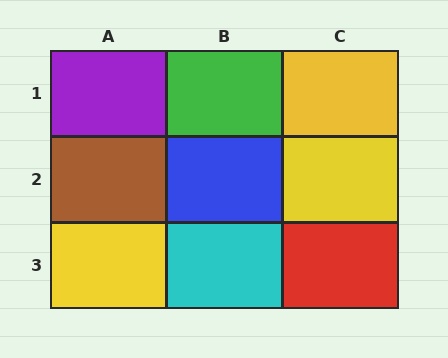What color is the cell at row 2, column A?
Brown.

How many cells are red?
1 cell is red.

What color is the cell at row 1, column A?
Purple.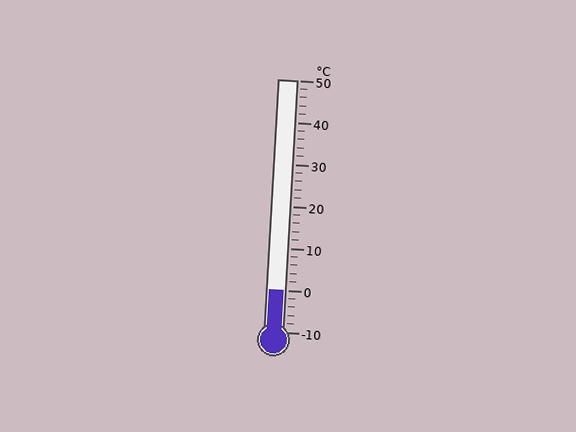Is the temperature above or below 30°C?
The temperature is below 30°C.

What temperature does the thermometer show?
The thermometer shows approximately 0°C.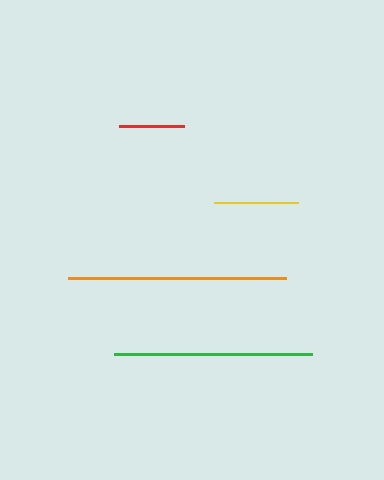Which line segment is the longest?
The orange line is the longest at approximately 218 pixels.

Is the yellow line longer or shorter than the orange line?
The orange line is longer than the yellow line.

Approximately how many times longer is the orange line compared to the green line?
The orange line is approximately 1.1 times the length of the green line.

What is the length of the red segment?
The red segment is approximately 65 pixels long.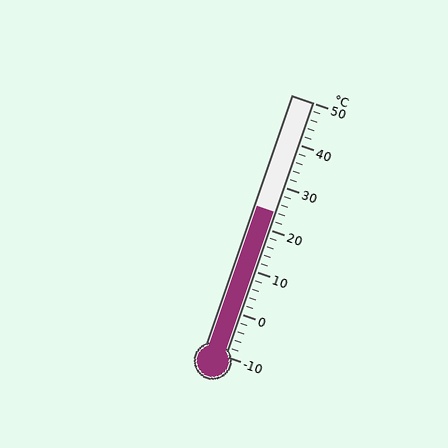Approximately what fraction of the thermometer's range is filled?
The thermometer is filled to approximately 55% of its range.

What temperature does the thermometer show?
The thermometer shows approximately 24°C.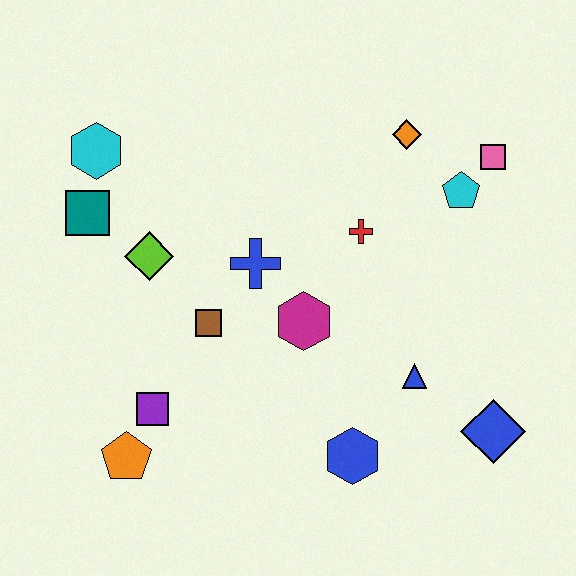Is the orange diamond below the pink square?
No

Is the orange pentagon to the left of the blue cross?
Yes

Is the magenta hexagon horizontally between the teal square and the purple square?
No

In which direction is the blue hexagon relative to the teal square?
The blue hexagon is to the right of the teal square.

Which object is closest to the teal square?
The cyan hexagon is closest to the teal square.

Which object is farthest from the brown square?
The pink square is farthest from the brown square.